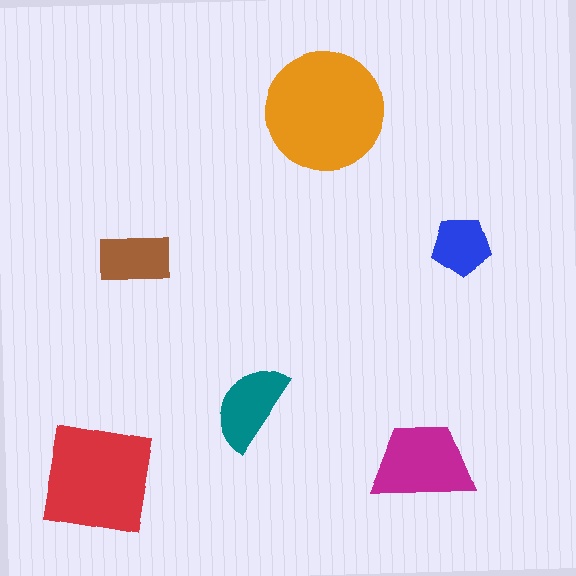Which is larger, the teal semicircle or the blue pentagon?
The teal semicircle.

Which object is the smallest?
The blue pentagon.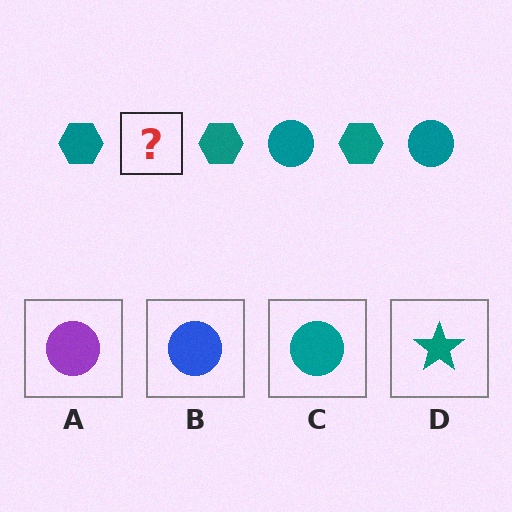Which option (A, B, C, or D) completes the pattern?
C.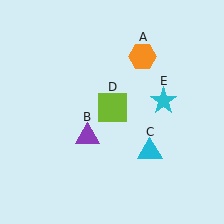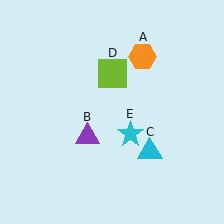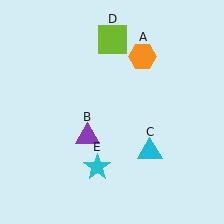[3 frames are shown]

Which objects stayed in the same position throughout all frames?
Orange hexagon (object A) and purple triangle (object B) and cyan triangle (object C) remained stationary.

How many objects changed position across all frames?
2 objects changed position: lime square (object D), cyan star (object E).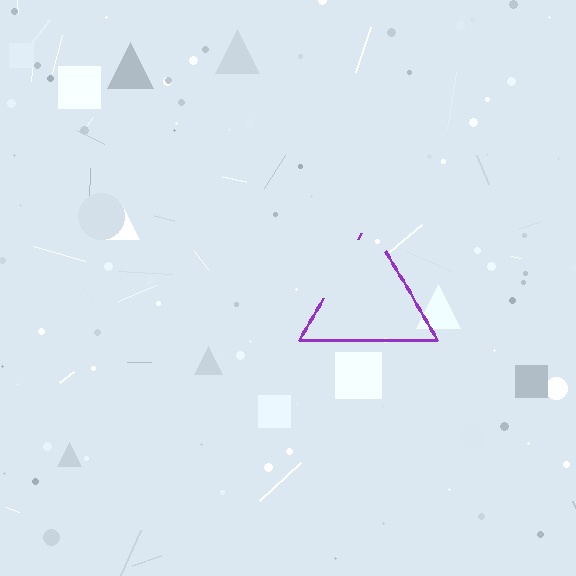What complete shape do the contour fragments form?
The contour fragments form a triangle.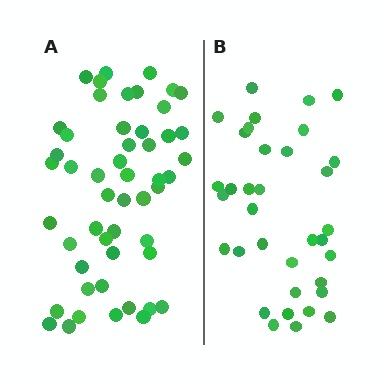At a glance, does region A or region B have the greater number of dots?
Region A (the left region) has more dots.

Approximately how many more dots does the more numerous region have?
Region A has approximately 15 more dots than region B.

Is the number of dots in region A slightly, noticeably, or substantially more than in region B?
Region A has substantially more. The ratio is roughly 1.5 to 1.